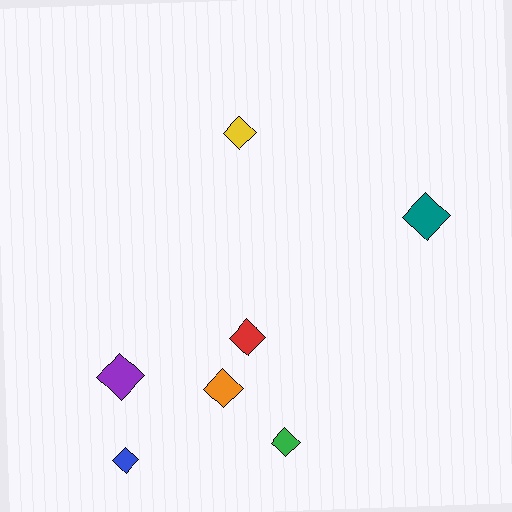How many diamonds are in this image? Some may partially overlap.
There are 7 diamonds.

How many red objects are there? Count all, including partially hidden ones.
There is 1 red object.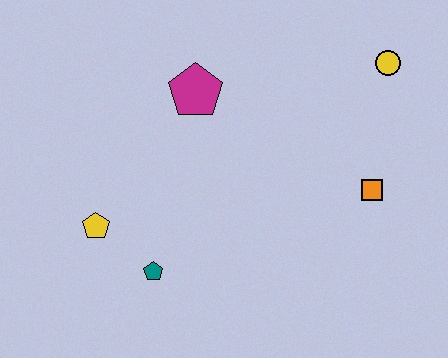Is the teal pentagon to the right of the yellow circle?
No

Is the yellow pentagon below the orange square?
Yes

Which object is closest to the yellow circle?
The orange square is closest to the yellow circle.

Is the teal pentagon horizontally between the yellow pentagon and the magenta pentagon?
Yes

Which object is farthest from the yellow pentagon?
The yellow circle is farthest from the yellow pentagon.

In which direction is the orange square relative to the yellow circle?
The orange square is below the yellow circle.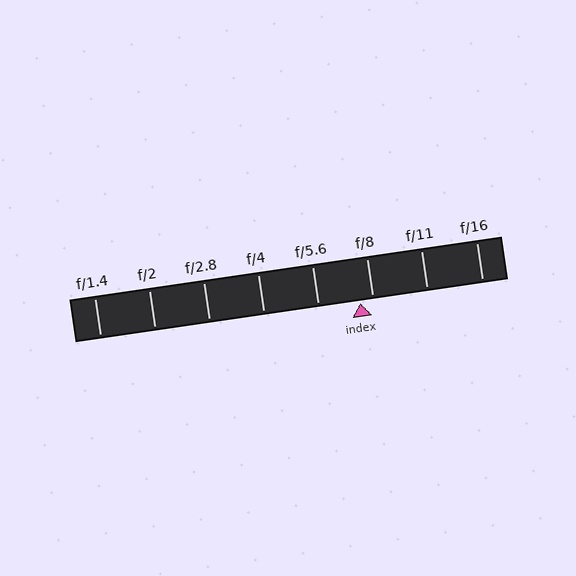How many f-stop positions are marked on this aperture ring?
There are 8 f-stop positions marked.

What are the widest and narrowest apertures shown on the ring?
The widest aperture shown is f/1.4 and the narrowest is f/16.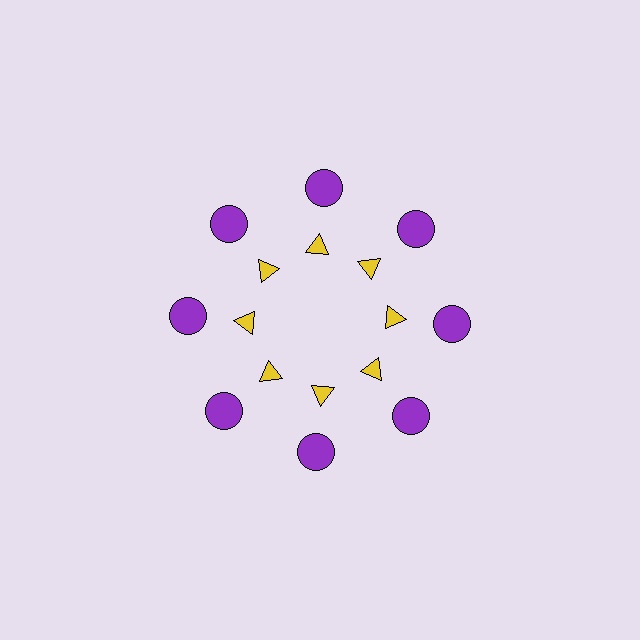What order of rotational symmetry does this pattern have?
This pattern has 8-fold rotational symmetry.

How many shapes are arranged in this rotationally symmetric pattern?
There are 16 shapes, arranged in 8 groups of 2.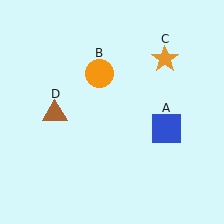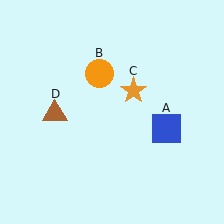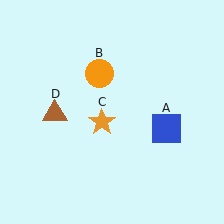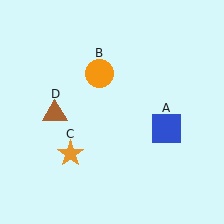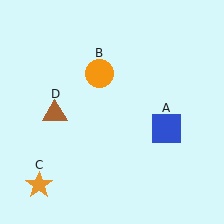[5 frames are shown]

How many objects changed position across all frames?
1 object changed position: orange star (object C).